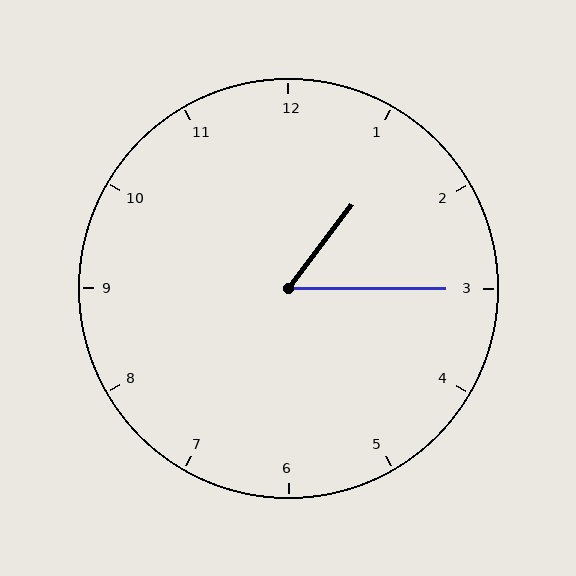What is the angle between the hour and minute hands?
Approximately 52 degrees.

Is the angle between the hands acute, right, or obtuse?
It is acute.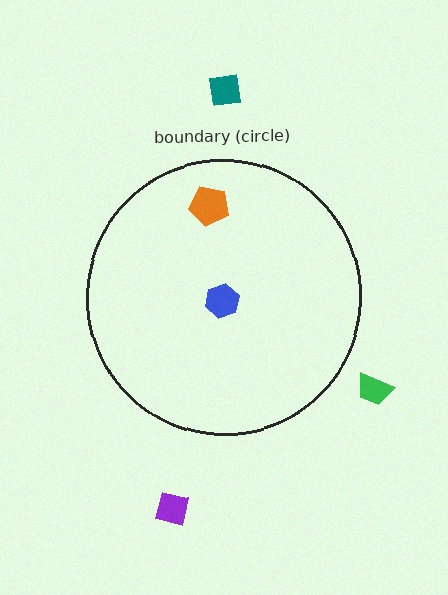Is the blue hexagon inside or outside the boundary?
Inside.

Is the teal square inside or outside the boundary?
Outside.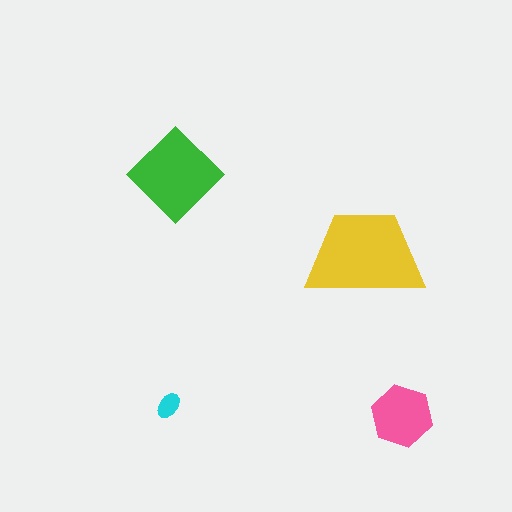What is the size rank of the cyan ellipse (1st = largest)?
4th.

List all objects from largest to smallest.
The yellow trapezoid, the green diamond, the pink hexagon, the cyan ellipse.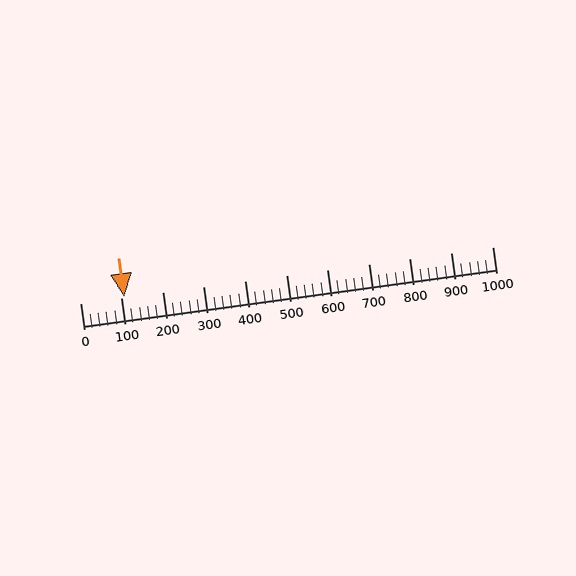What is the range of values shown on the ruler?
The ruler shows values from 0 to 1000.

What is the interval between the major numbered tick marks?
The major tick marks are spaced 100 units apart.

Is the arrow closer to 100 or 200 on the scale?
The arrow is closer to 100.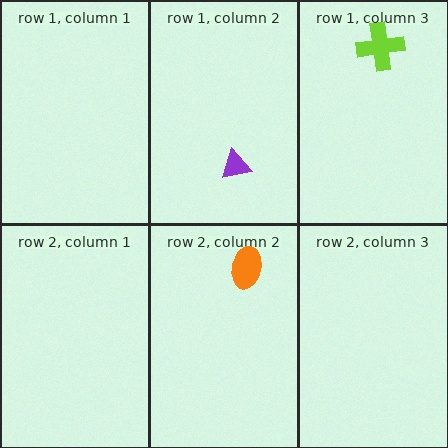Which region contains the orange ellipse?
The row 2, column 2 region.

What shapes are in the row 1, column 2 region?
The purple triangle.